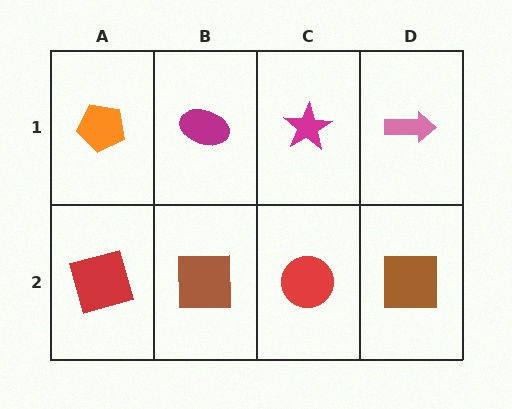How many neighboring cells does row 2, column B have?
3.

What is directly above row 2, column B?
A magenta ellipse.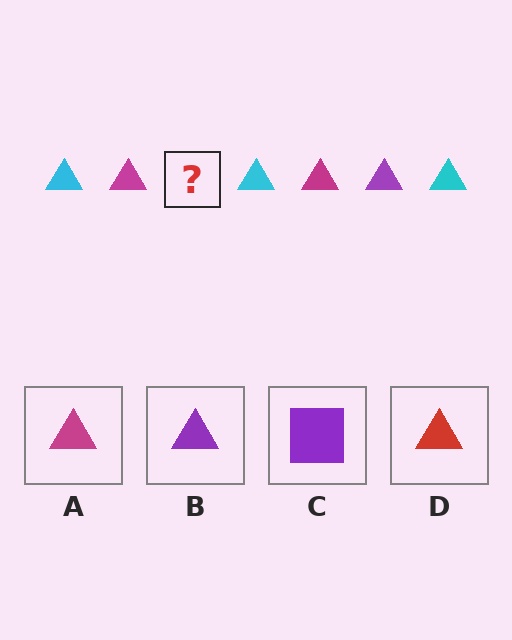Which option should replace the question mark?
Option B.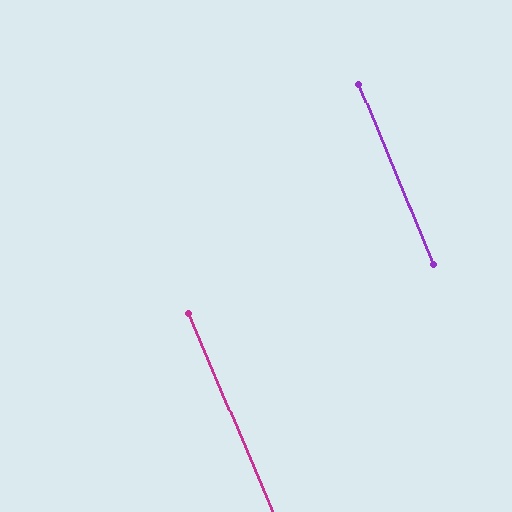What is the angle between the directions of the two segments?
Approximately 0 degrees.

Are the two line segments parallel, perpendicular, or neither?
Parallel — their directions differ by only 0.5°.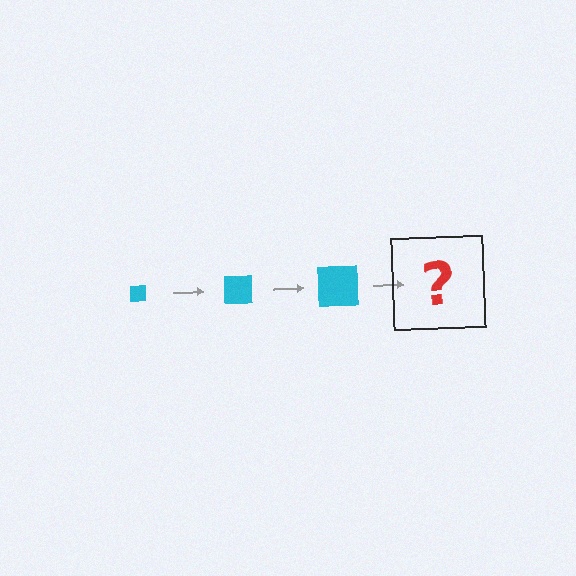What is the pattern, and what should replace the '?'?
The pattern is that the square gets progressively larger each step. The '?' should be a cyan square, larger than the previous one.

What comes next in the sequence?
The next element should be a cyan square, larger than the previous one.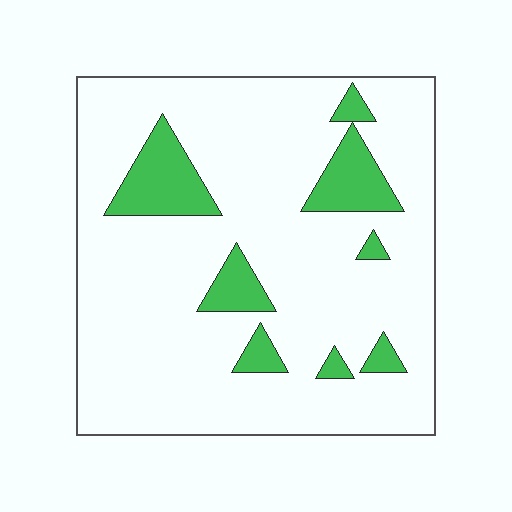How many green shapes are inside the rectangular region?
8.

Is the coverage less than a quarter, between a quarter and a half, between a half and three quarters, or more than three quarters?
Less than a quarter.